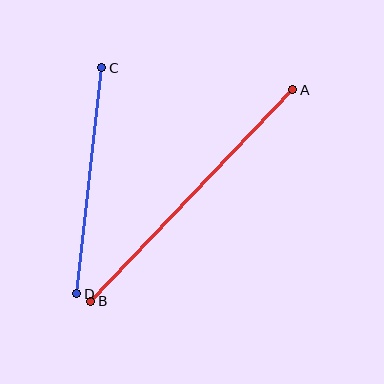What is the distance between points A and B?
The distance is approximately 293 pixels.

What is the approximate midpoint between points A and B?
The midpoint is at approximately (192, 196) pixels.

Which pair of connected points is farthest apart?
Points A and B are farthest apart.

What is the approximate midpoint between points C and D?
The midpoint is at approximately (89, 181) pixels.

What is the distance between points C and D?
The distance is approximately 227 pixels.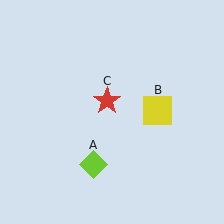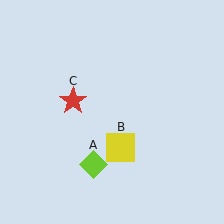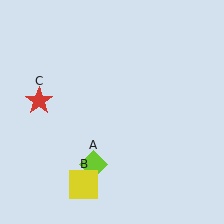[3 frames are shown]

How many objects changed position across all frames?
2 objects changed position: yellow square (object B), red star (object C).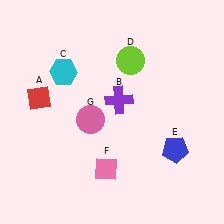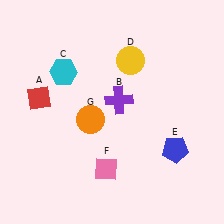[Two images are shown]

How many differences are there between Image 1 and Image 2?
There are 2 differences between the two images.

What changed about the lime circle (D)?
In Image 1, D is lime. In Image 2, it changed to yellow.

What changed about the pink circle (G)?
In Image 1, G is pink. In Image 2, it changed to orange.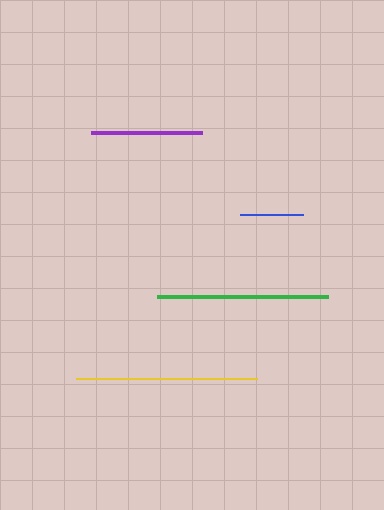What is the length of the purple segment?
The purple segment is approximately 112 pixels long.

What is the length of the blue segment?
The blue segment is approximately 62 pixels long.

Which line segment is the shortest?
The blue line is the shortest at approximately 62 pixels.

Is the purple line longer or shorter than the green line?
The green line is longer than the purple line.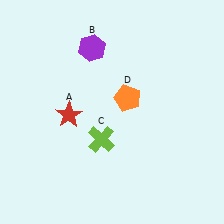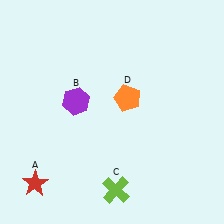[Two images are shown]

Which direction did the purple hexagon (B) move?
The purple hexagon (B) moved down.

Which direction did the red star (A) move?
The red star (A) moved down.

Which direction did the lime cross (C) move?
The lime cross (C) moved down.